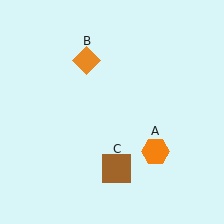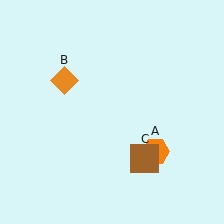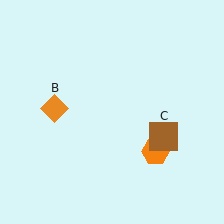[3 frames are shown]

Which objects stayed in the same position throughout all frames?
Orange hexagon (object A) remained stationary.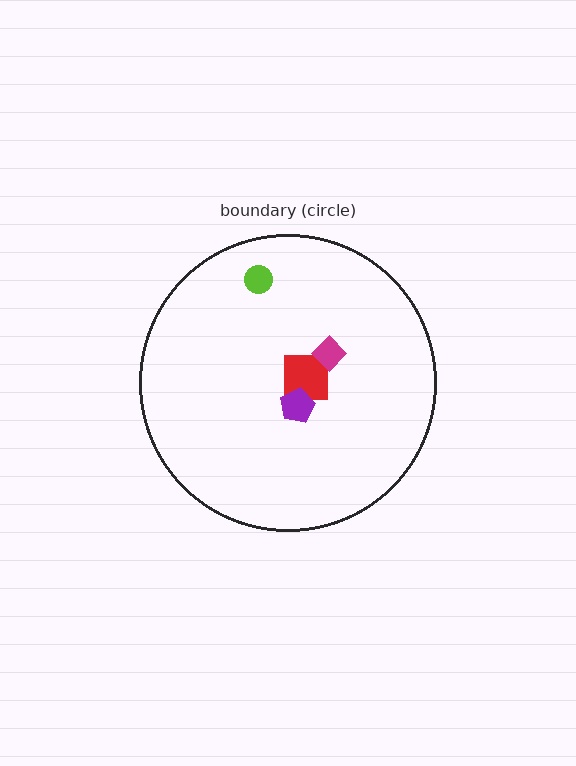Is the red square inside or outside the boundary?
Inside.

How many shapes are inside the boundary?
4 inside, 0 outside.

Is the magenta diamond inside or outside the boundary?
Inside.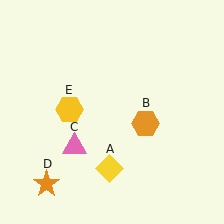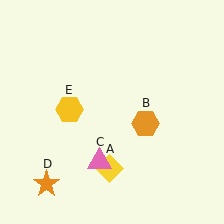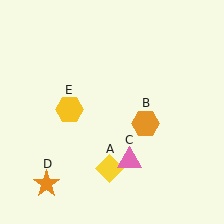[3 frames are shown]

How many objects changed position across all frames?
1 object changed position: pink triangle (object C).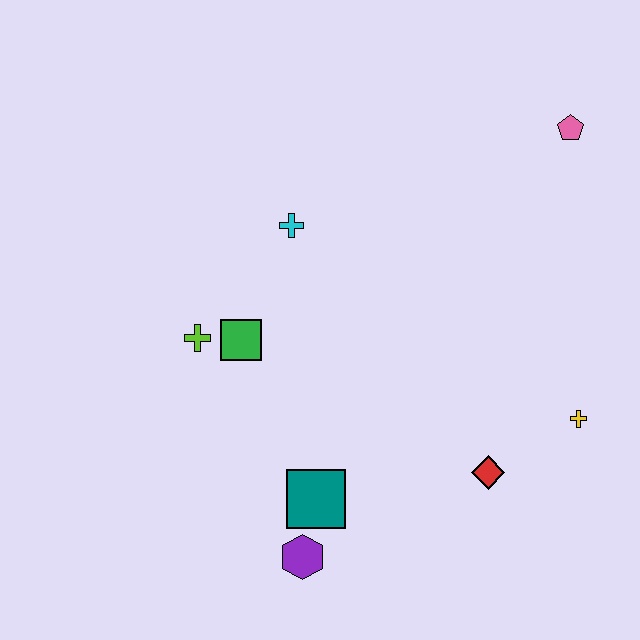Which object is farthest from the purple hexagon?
The pink pentagon is farthest from the purple hexagon.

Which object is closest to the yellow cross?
The red diamond is closest to the yellow cross.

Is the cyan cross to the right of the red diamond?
No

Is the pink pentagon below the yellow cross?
No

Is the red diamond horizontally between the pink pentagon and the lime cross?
Yes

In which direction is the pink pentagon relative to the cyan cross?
The pink pentagon is to the right of the cyan cross.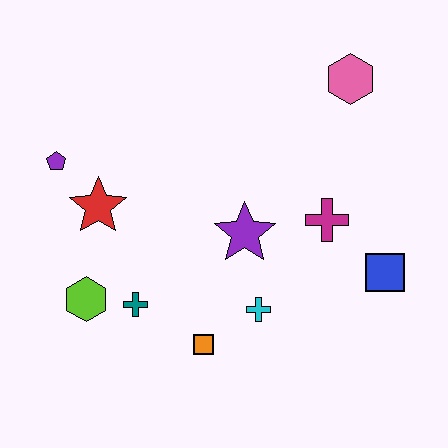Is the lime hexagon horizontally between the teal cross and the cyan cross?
No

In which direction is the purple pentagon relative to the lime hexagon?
The purple pentagon is above the lime hexagon.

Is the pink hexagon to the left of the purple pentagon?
No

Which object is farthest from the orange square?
The pink hexagon is farthest from the orange square.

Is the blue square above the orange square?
Yes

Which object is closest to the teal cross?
The lime hexagon is closest to the teal cross.